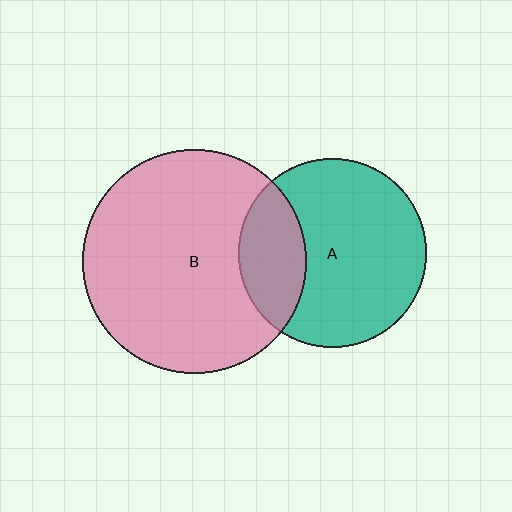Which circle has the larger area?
Circle B (pink).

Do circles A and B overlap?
Yes.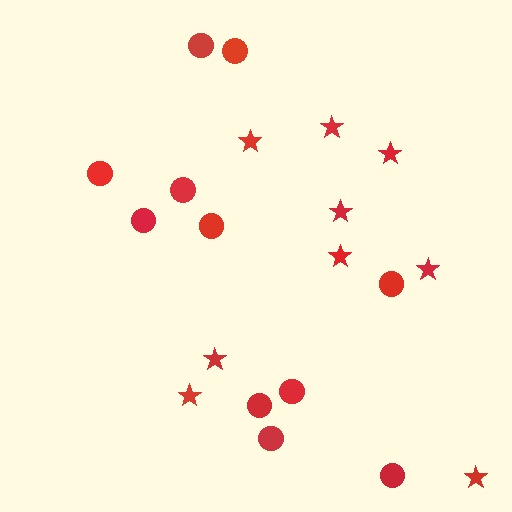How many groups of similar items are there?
There are 2 groups: one group of circles (11) and one group of stars (9).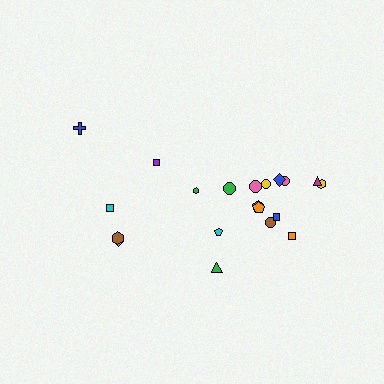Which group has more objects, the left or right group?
The right group.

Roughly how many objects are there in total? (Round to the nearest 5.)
Roughly 20 objects in total.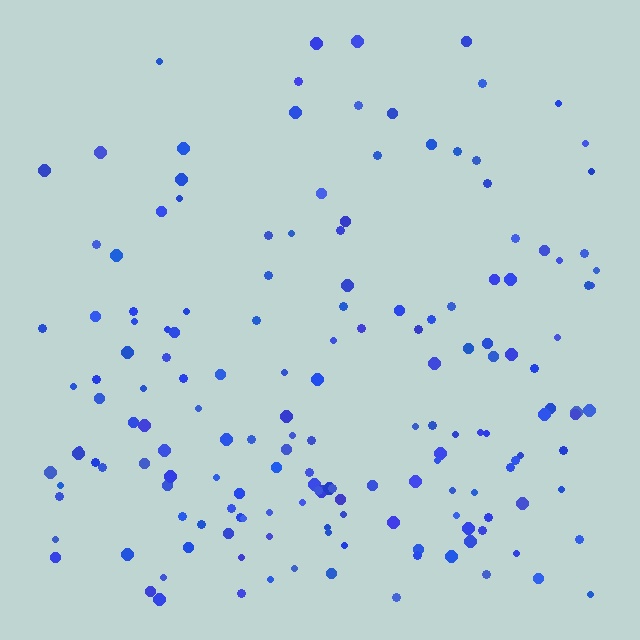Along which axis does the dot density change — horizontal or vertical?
Vertical.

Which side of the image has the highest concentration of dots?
The bottom.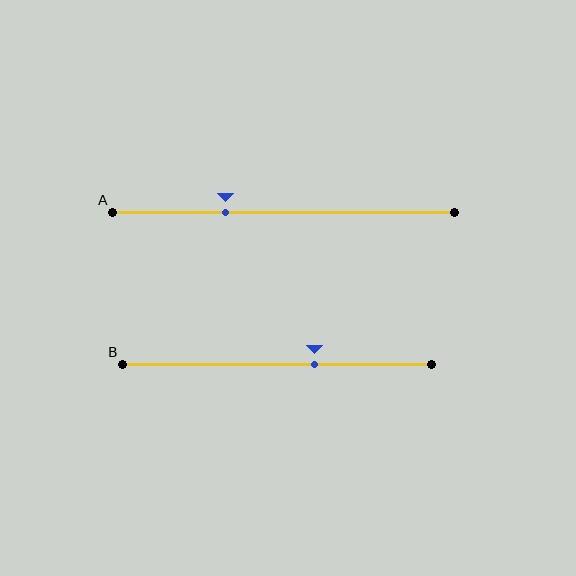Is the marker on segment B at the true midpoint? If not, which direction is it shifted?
No, the marker on segment B is shifted to the right by about 12% of the segment length.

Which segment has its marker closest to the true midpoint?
Segment B has its marker closest to the true midpoint.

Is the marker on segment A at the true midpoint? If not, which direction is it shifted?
No, the marker on segment A is shifted to the left by about 17% of the segment length.